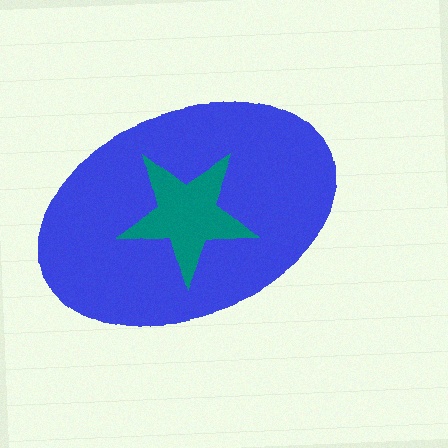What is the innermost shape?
The teal star.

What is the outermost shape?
The blue ellipse.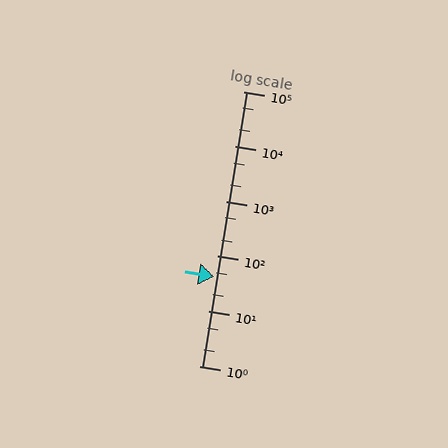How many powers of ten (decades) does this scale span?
The scale spans 5 decades, from 1 to 100000.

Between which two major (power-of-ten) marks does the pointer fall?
The pointer is between 10 and 100.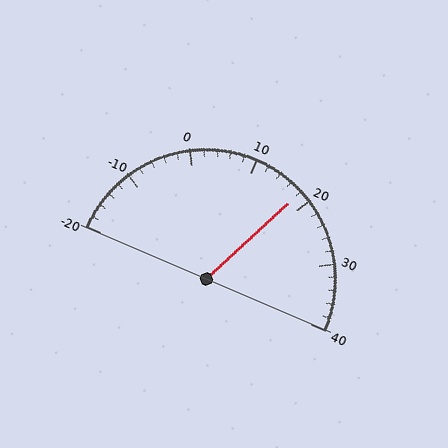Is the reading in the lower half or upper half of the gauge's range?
The reading is in the upper half of the range (-20 to 40).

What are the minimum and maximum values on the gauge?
The gauge ranges from -20 to 40.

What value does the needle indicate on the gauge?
The needle indicates approximately 18.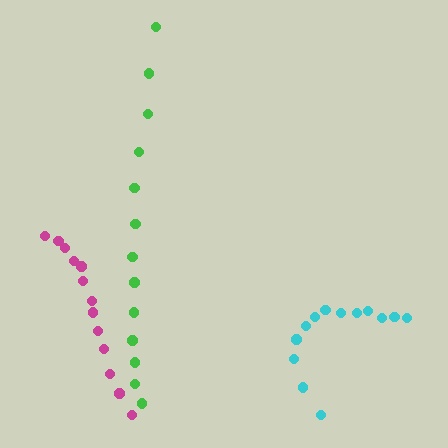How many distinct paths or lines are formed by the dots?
There are 3 distinct paths.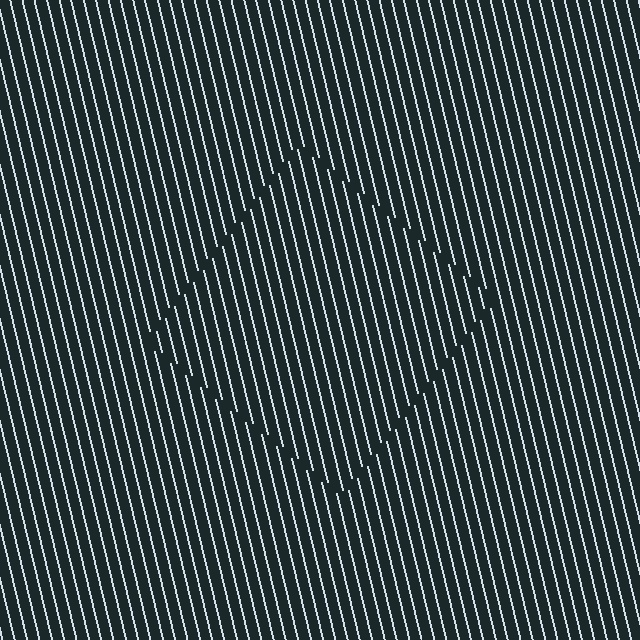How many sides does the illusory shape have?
4 sides — the line-ends trace a square.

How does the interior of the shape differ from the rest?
The interior of the shape contains the same grating, shifted by half a period — the contour is defined by the phase discontinuity where line-ends from the inner and outer gratings abut.